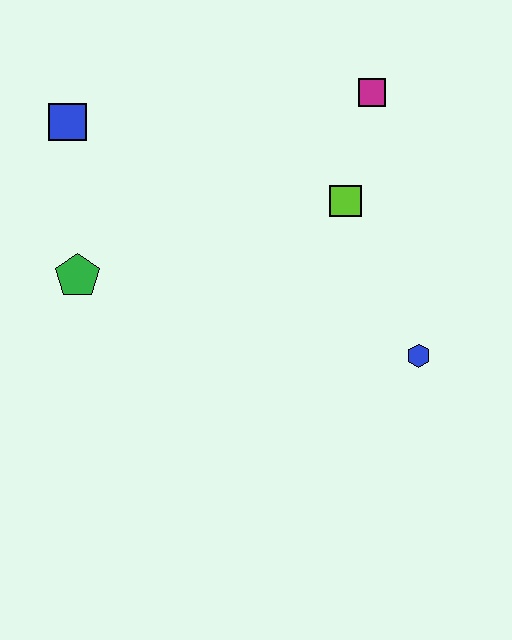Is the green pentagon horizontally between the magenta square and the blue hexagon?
No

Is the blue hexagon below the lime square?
Yes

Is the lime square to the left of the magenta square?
Yes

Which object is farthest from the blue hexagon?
The blue square is farthest from the blue hexagon.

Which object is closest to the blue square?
The green pentagon is closest to the blue square.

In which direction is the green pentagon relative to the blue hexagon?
The green pentagon is to the left of the blue hexagon.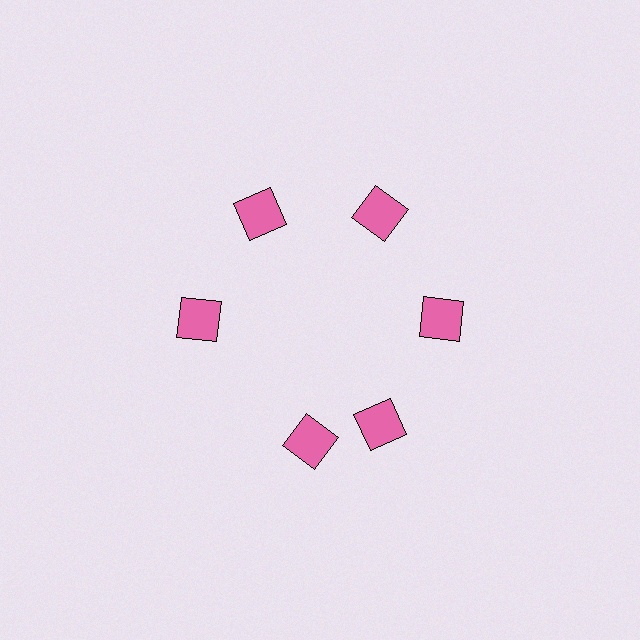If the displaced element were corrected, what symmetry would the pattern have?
It would have 6-fold rotational symmetry — the pattern would map onto itself every 60 degrees.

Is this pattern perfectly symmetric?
No. The 6 pink squares are arranged in a ring, but one element near the 7 o'clock position is rotated out of alignment along the ring, breaking the 6-fold rotational symmetry.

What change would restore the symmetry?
The symmetry would be restored by rotating it back into even spacing with its neighbors so that all 6 squares sit at equal angles and equal distance from the center.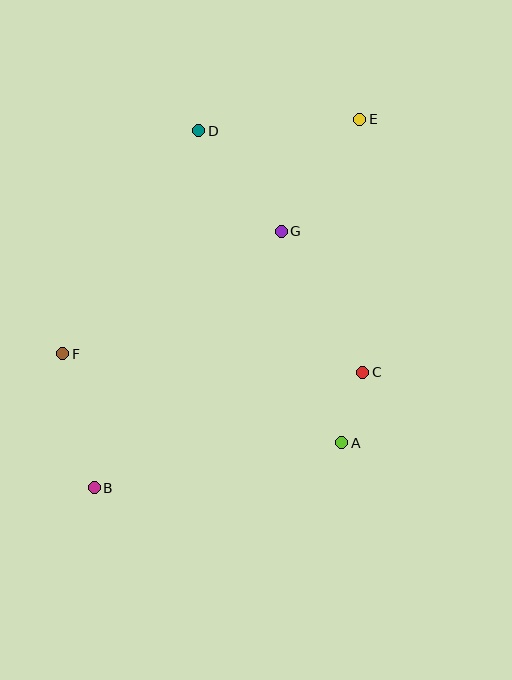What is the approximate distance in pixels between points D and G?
The distance between D and G is approximately 130 pixels.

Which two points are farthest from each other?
Points B and E are farthest from each other.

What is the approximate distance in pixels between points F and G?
The distance between F and G is approximately 250 pixels.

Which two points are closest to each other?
Points A and C are closest to each other.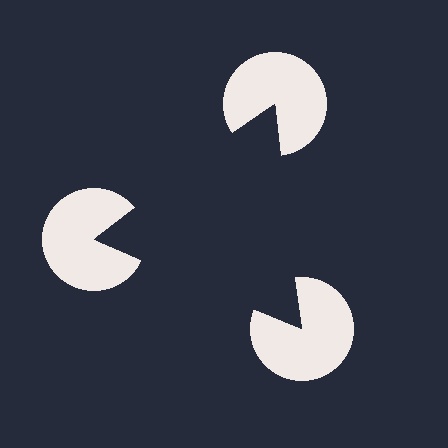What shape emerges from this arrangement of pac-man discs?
An illusory triangle — its edges are inferred from the aligned wedge cuts in the pac-man discs, not physically drawn.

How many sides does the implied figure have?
3 sides.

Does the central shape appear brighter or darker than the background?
It typically appears slightly darker than the background, even though no actual brightness change is drawn.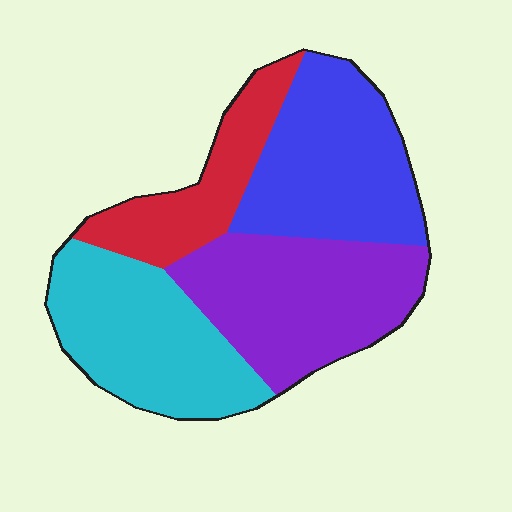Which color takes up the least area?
Red, at roughly 15%.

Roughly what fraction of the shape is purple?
Purple takes up between a quarter and a half of the shape.